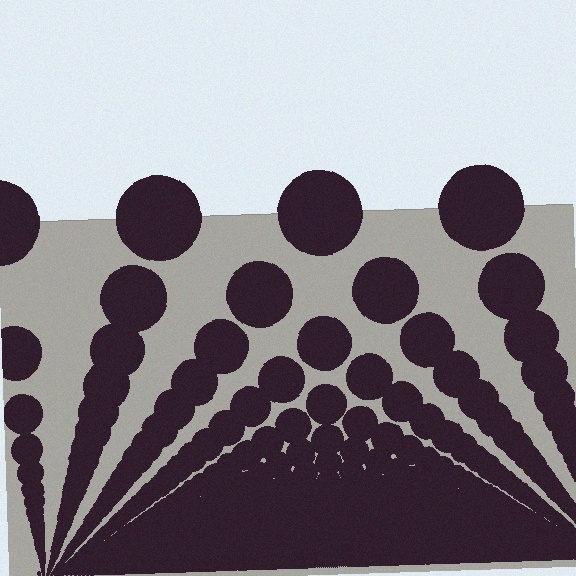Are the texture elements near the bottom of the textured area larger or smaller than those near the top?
Smaller. The gradient is inverted — elements near the bottom are smaller and denser.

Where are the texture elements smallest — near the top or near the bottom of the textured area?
Near the bottom.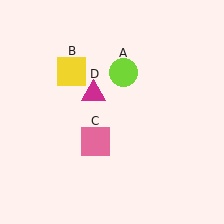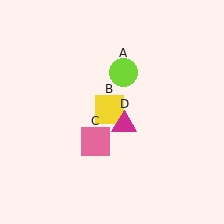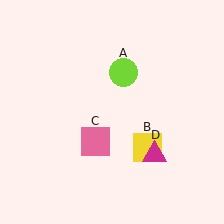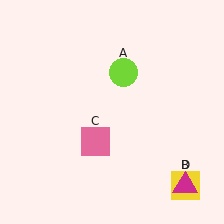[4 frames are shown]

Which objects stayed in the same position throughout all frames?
Lime circle (object A) and pink square (object C) remained stationary.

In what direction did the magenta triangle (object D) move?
The magenta triangle (object D) moved down and to the right.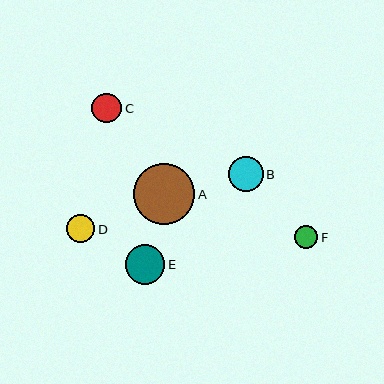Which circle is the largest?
Circle A is the largest with a size of approximately 61 pixels.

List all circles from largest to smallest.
From largest to smallest: A, E, B, C, D, F.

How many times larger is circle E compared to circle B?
Circle E is approximately 1.1 times the size of circle B.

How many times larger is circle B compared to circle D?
Circle B is approximately 1.2 times the size of circle D.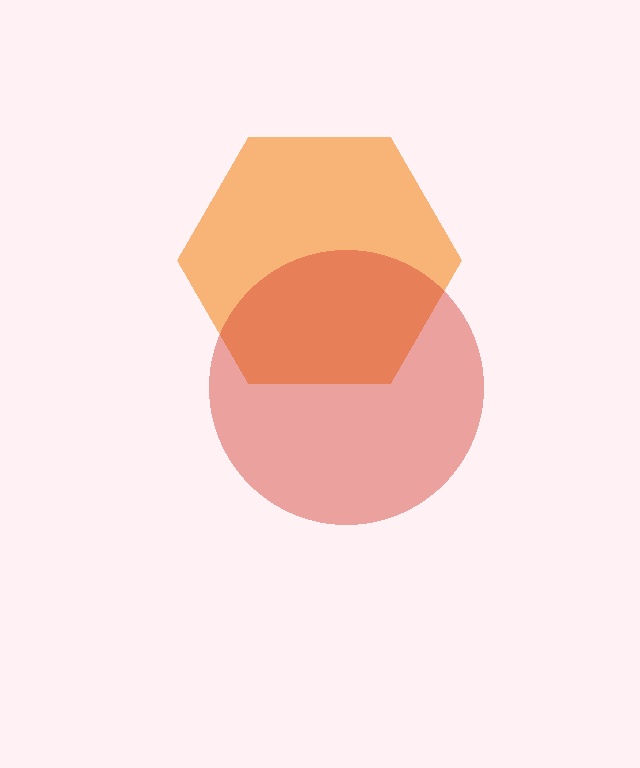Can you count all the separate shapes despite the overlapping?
Yes, there are 2 separate shapes.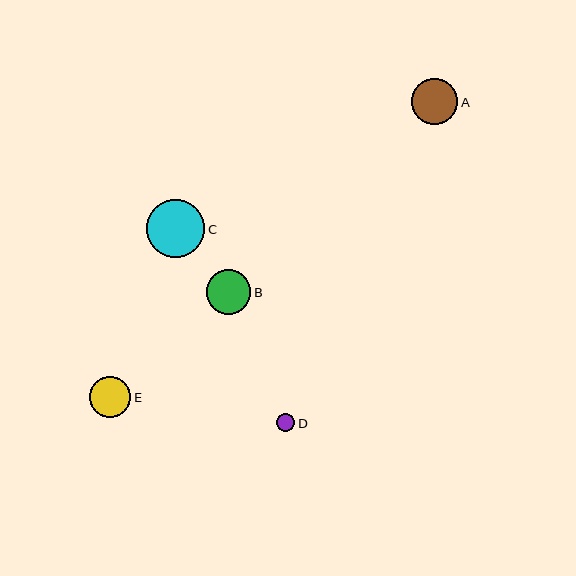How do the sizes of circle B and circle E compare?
Circle B and circle E are approximately the same size.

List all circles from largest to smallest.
From largest to smallest: C, A, B, E, D.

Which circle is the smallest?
Circle D is the smallest with a size of approximately 19 pixels.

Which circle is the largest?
Circle C is the largest with a size of approximately 58 pixels.